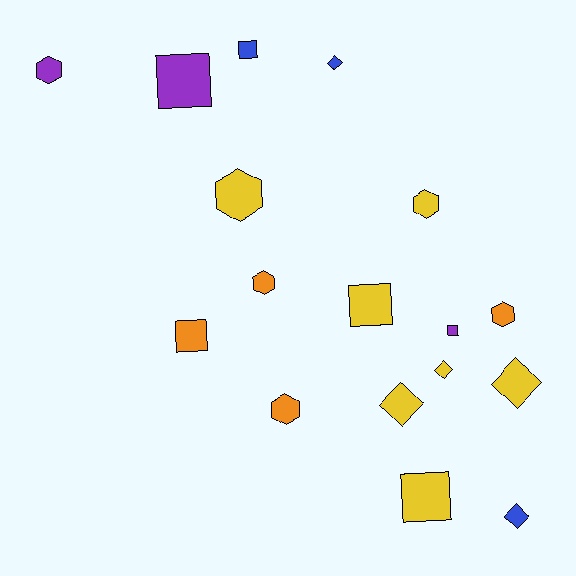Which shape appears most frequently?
Hexagon, with 6 objects.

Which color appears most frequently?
Yellow, with 7 objects.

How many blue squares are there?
There is 1 blue square.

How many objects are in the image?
There are 17 objects.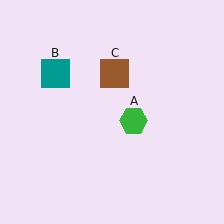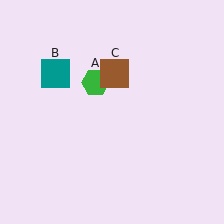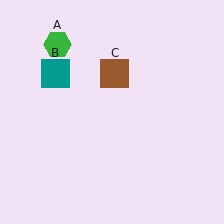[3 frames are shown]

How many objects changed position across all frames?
1 object changed position: green hexagon (object A).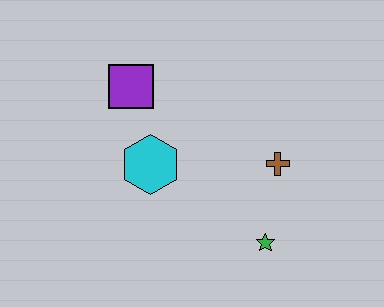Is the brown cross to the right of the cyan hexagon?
Yes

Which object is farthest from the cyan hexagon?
The green star is farthest from the cyan hexagon.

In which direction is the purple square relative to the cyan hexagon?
The purple square is above the cyan hexagon.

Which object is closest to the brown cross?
The green star is closest to the brown cross.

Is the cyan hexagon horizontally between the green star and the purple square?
Yes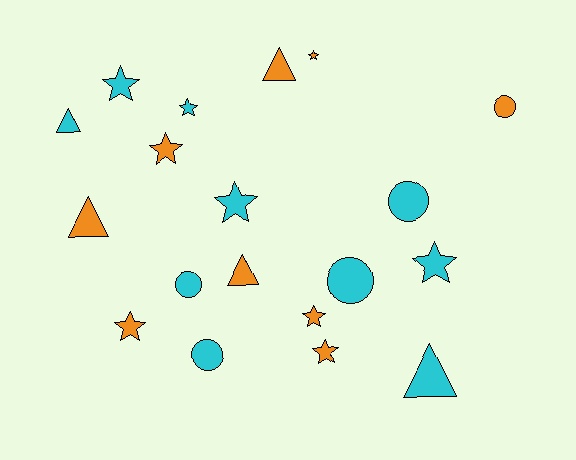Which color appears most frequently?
Cyan, with 10 objects.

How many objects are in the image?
There are 19 objects.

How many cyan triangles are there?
There are 2 cyan triangles.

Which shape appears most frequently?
Star, with 9 objects.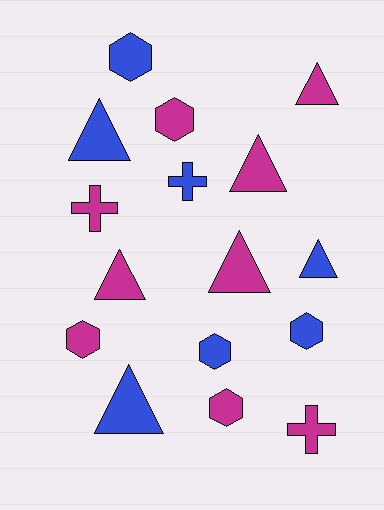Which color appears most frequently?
Magenta, with 9 objects.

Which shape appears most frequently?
Triangle, with 7 objects.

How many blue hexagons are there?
There are 3 blue hexagons.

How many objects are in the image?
There are 16 objects.